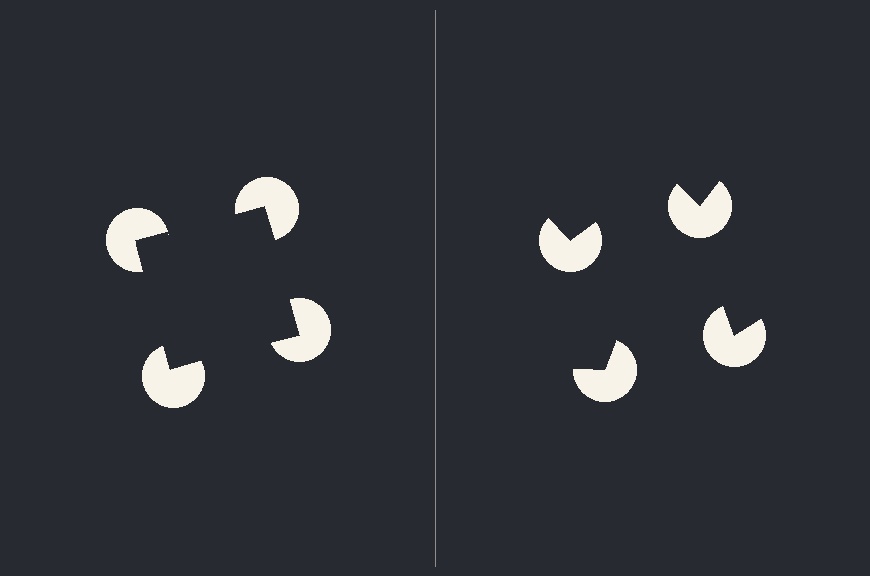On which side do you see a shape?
An illusory square appears on the left side. On the right side the wedge cuts are rotated, so no coherent shape forms.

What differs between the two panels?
The pac-man discs are positioned identically on both sides; only the wedge orientations differ. On the left they align to a square; on the right they are misaligned.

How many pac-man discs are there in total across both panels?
8 — 4 on each side.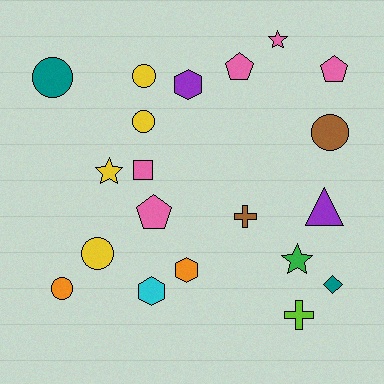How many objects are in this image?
There are 20 objects.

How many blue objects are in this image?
There are no blue objects.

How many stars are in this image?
There are 3 stars.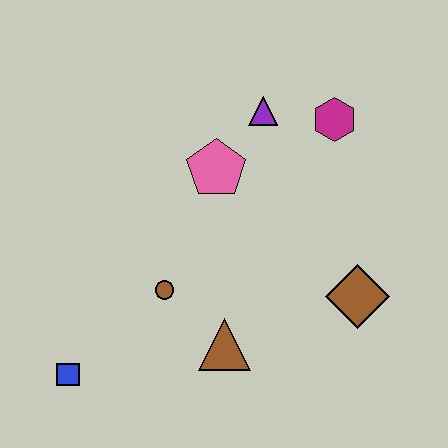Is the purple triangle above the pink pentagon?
Yes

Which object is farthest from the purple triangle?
The blue square is farthest from the purple triangle.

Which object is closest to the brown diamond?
The brown triangle is closest to the brown diamond.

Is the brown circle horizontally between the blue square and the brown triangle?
Yes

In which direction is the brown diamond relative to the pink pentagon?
The brown diamond is to the right of the pink pentagon.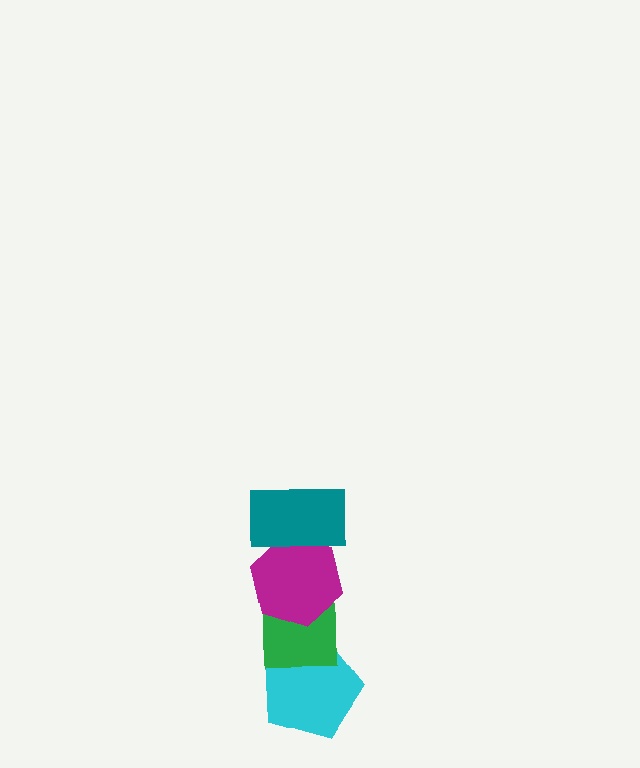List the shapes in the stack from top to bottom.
From top to bottom: the teal rectangle, the magenta hexagon, the green square, the cyan pentagon.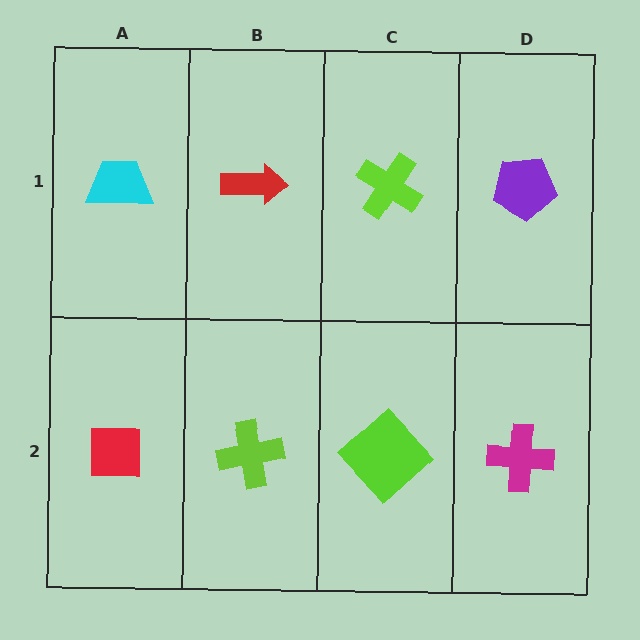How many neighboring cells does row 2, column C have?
3.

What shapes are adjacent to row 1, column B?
A lime cross (row 2, column B), a cyan trapezoid (row 1, column A), a lime cross (row 1, column C).